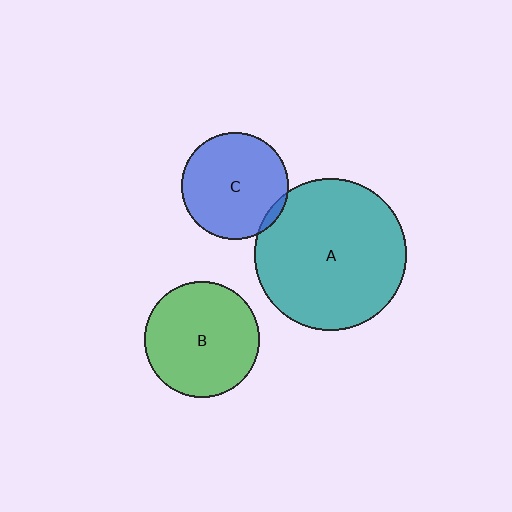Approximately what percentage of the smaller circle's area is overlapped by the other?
Approximately 5%.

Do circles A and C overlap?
Yes.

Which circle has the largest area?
Circle A (teal).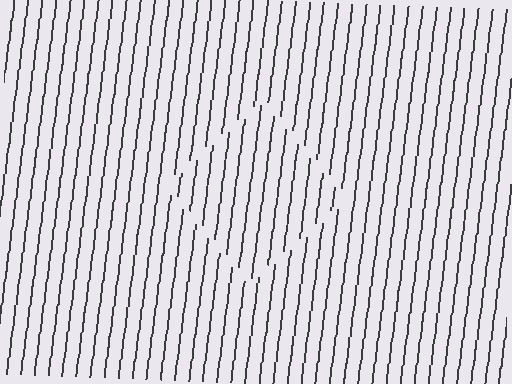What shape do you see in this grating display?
An illusory square. The interior of the shape contains the same grating, shifted by half a period — the contour is defined by the phase discontinuity where line-ends from the inner and outer gratings abut.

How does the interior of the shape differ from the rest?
The interior of the shape contains the same grating, shifted by half a period — the contour is defined by the phase discontinuity where line-ends from the inner and outer gratings abut.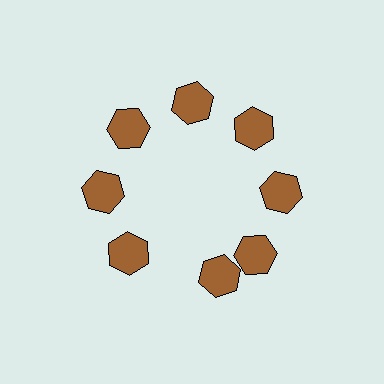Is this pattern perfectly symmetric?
No. The 8 brown hexagons are arranged in a ring, but one element near the 6 o'clock position is rotated out of alignment along the ring, breaking the 8-fold rotational symmetry.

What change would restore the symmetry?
The symmetry would be restored by rotating it back into even spacing with its neighbors so that all 8 hexagons sit at equal angles and equal distance from the center.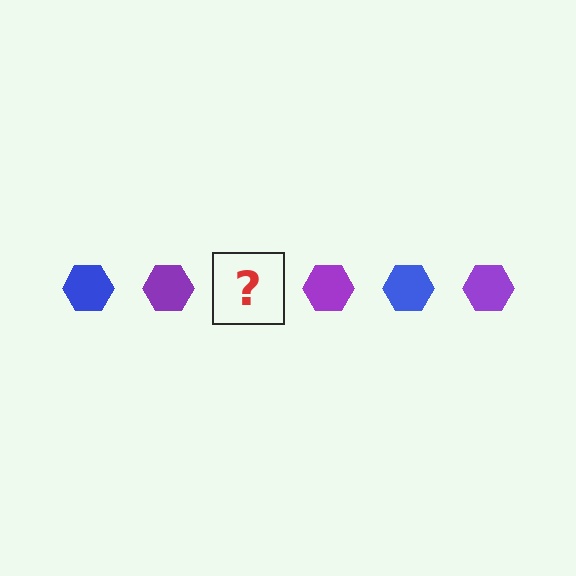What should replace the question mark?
The question mark should be replaced with a blue hexagon.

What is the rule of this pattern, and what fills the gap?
The rule is that the pattern cycles through blue, purple hexagons. The gap should be filled with a blue hexagon.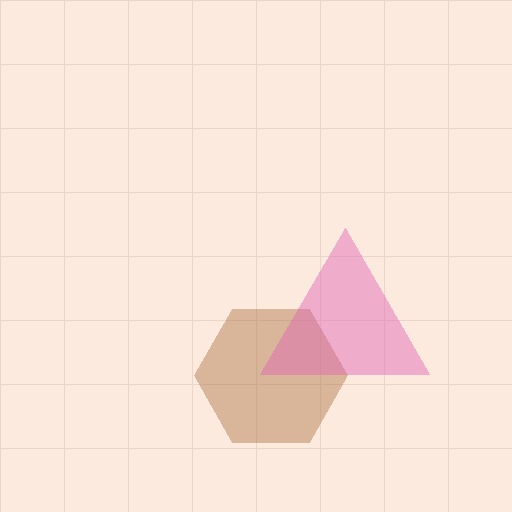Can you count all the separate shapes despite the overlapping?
Yes, there are 2 separate shapes.